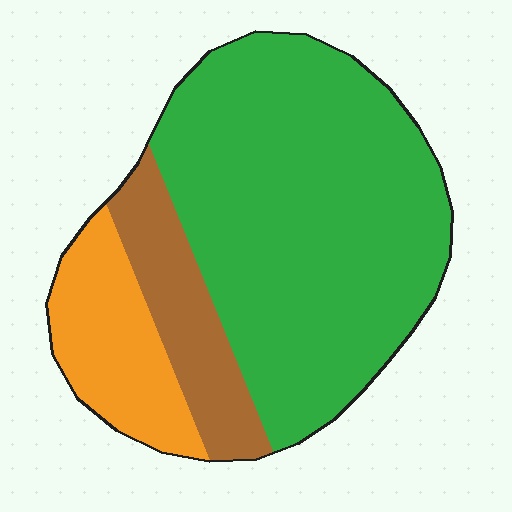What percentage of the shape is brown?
Brown takes up about one sixth (1/6) of the shape.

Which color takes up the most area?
Green, at roughly 70%.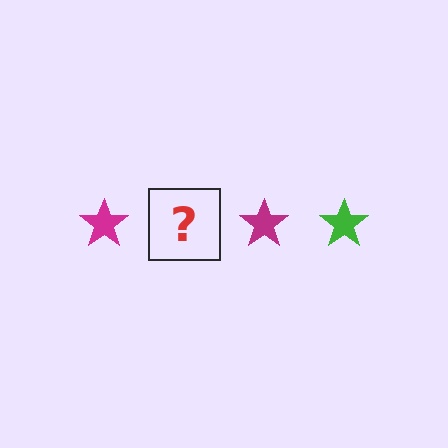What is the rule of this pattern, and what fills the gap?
The rule is that the pattern cycles through magenta, green stars. The gap should be filled with a green star.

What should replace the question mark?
The question mark should be replaced with a green star.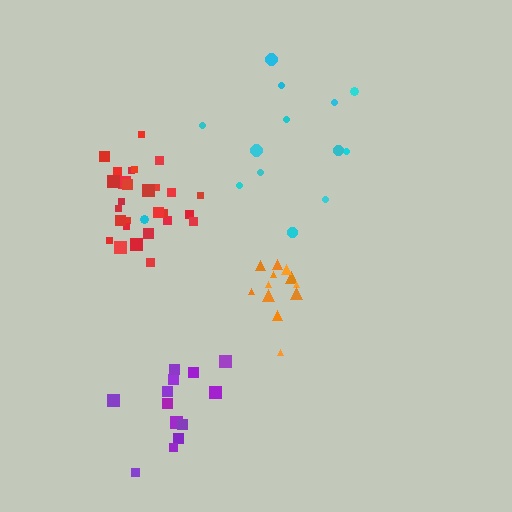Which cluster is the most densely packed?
Red.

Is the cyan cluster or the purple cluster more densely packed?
Purple.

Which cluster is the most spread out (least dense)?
Cyan.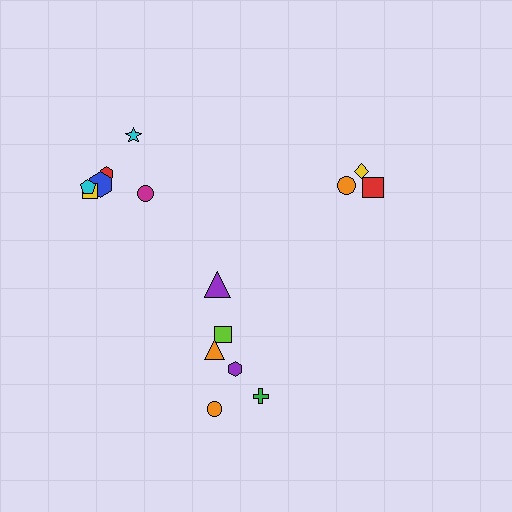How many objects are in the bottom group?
There are 6 objects.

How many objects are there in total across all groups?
There are 15 objects.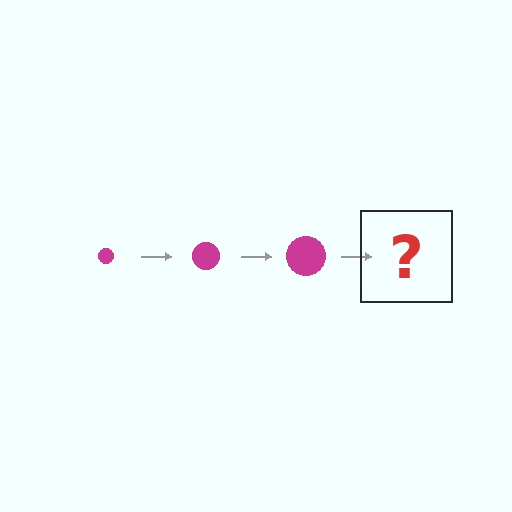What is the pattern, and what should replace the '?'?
The pattern is that the circle gets progressively larger each step. The '?' should be a magenta circle, larger than the previous one.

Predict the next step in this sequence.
The next step is a magenta circle, larger than the previous one.